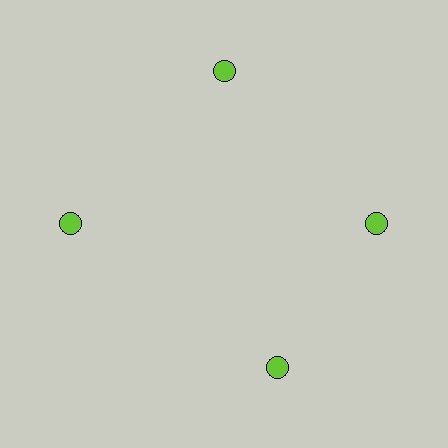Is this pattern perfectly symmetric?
No. The 4 lime circles are arranged in a ring, but one element near the 6 o'clock position is rotated out of alignment along the ring, breaking the 4-fold rotational symmetry.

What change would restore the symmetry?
The symmetry would be restored by rotating it back into even spacing with its neighbors so that all 4 circles sit at equal angles and equal distance from the center.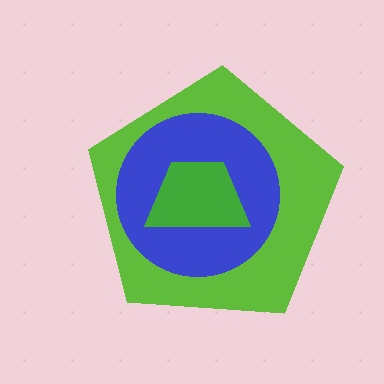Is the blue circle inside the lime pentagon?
Yes.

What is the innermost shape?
The green trapezoid.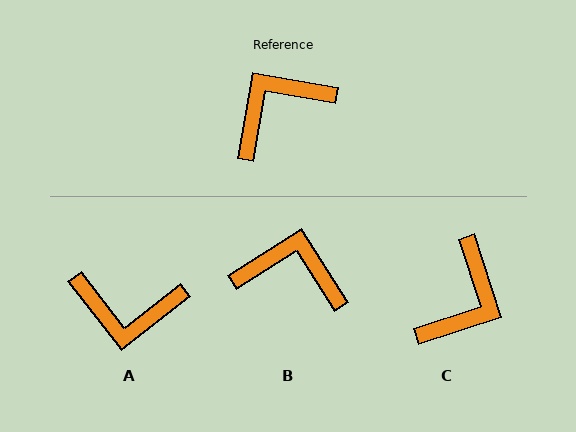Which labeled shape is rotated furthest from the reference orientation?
C, about 152 degrees away.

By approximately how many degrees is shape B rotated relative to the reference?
Approximately 48 degrees clockwise.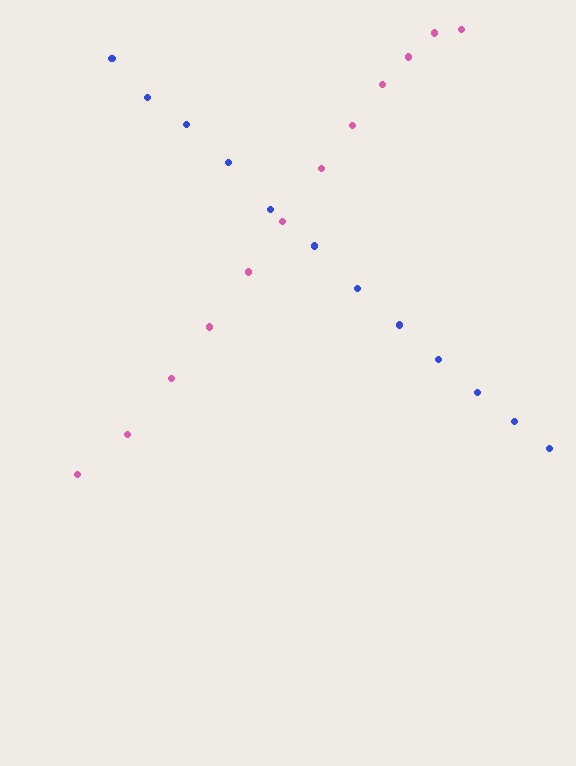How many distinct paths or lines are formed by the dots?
There are 2 distinct paths.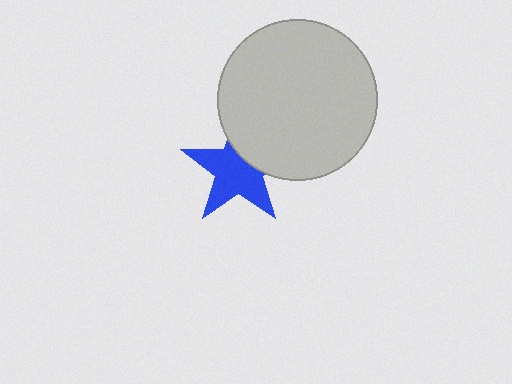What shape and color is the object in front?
The object in front is a light gray circle.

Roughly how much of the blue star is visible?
Most of it is visible (roughly 67%).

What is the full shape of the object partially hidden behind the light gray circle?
The partially hidden object is a blue star.